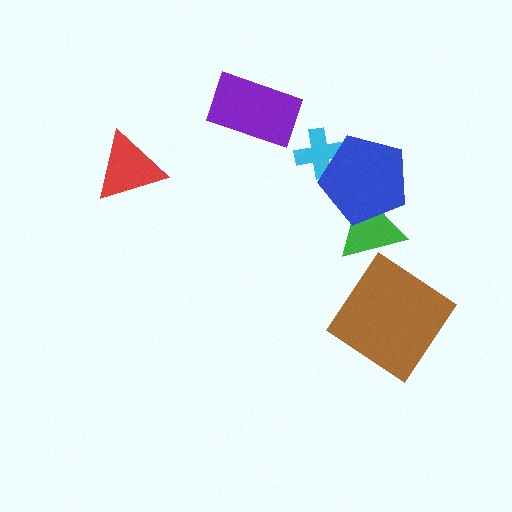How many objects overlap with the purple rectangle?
0 objects overlap with the purple rectangle.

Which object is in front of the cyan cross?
The blue pentagon is in front of the cyan cross.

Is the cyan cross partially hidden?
Yes, it is partially covered by another shape.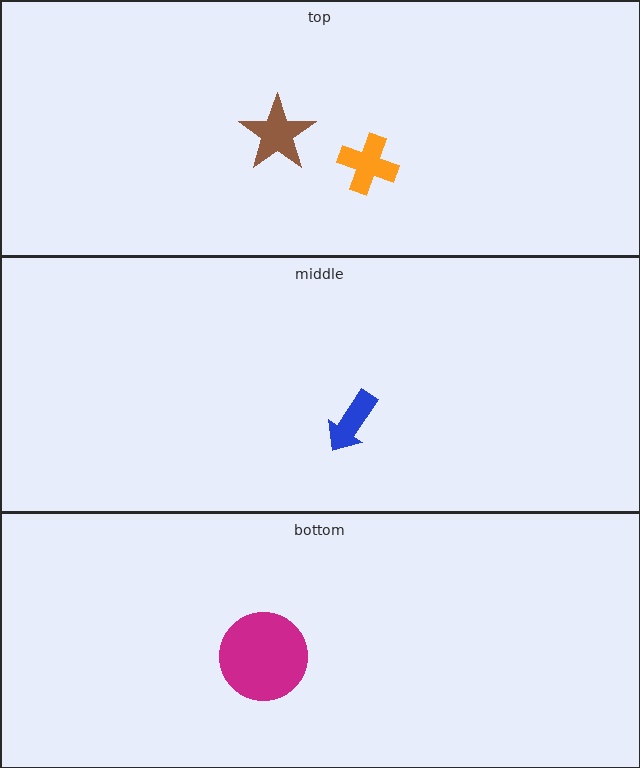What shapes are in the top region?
The orange cross, the brown star.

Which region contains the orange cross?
The top region.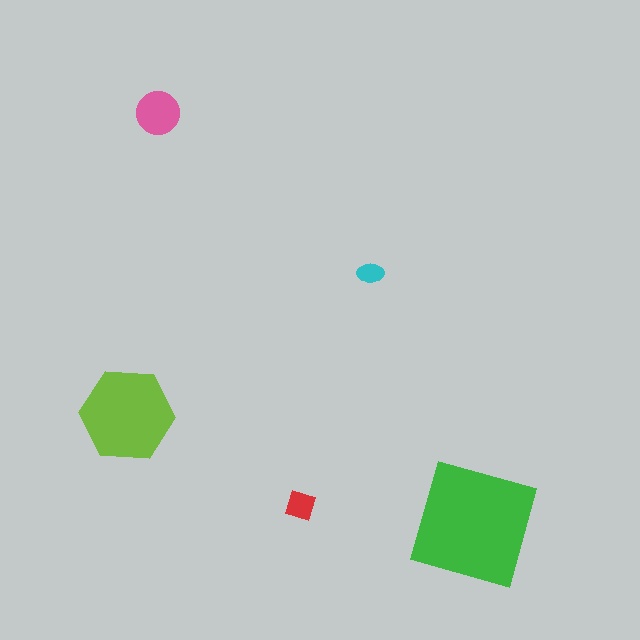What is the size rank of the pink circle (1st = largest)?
3rd.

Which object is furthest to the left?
The lime hexagon is leftmost.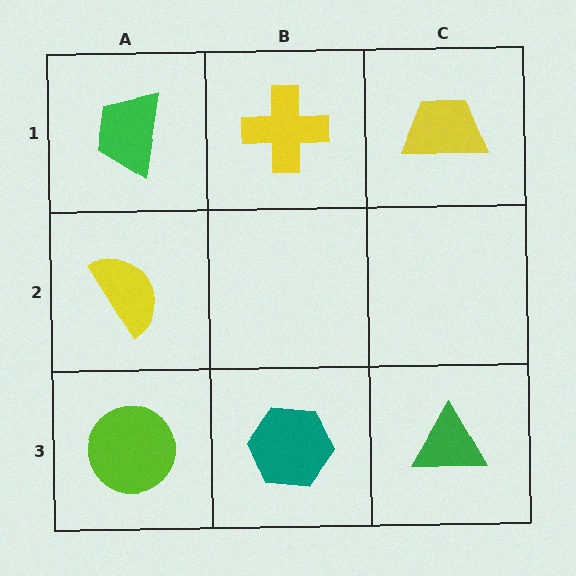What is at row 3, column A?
A lime circle.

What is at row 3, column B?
A teal hexagon.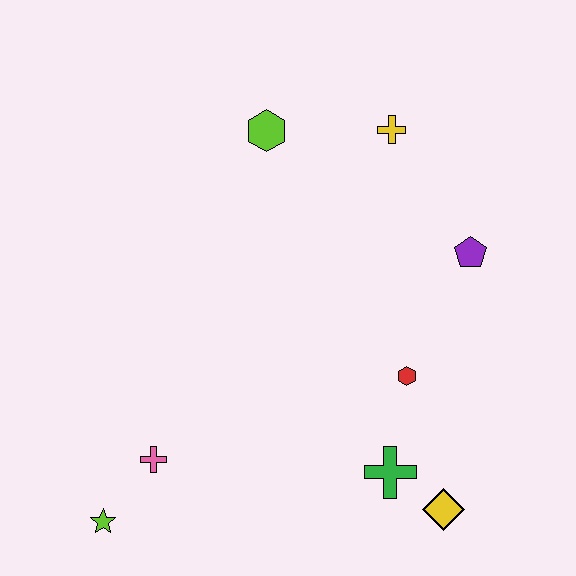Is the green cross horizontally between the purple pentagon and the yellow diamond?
No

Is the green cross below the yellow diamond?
No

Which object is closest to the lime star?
The pink cross is closest to the lime star.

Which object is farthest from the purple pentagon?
The lime star is farthest from the purple pentagon.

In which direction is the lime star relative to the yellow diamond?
The lime star is to the left of the yellow diamond.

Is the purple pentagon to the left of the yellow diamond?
No